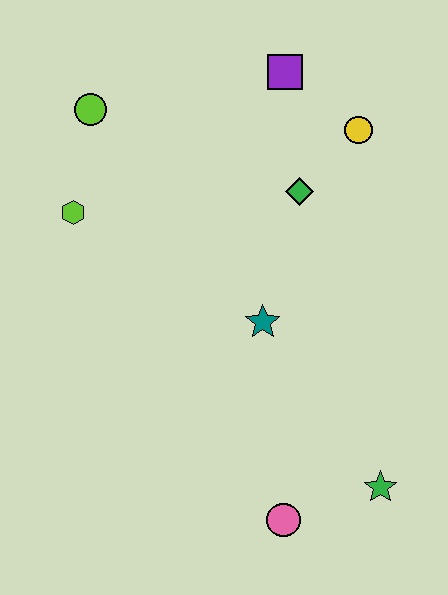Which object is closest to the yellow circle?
The green diamond is closest to the yellow circle.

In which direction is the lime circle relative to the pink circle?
The lime circle is above the pink circle.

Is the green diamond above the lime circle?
No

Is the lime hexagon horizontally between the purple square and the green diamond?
No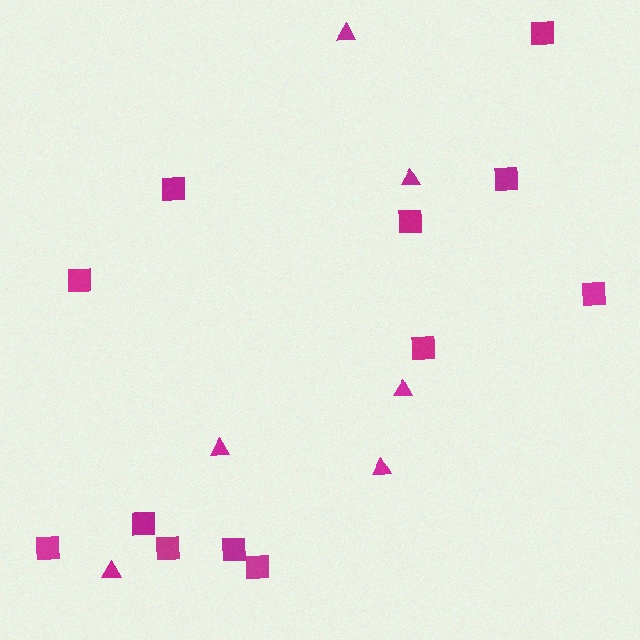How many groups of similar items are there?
There are 2 groups: one group of triangles (6) and one group of squares (12).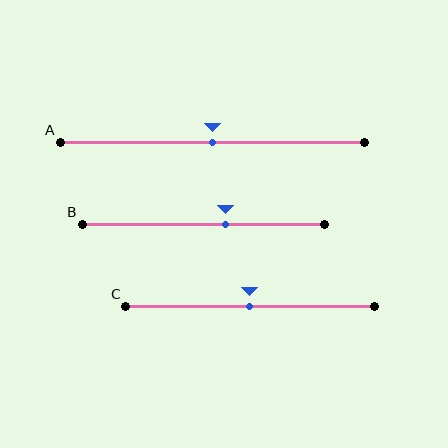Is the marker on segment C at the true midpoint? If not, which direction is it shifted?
Yes, the marker on segment C is at the true midpoint.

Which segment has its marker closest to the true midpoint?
Segment A has its marker closest to the true midpoint.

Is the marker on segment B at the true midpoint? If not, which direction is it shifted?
No, the marker on segment B is shifted to the right by about 9% of the segment length.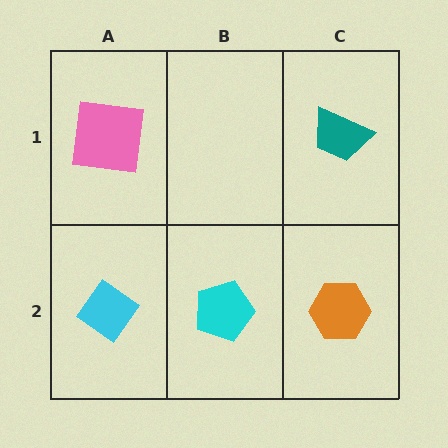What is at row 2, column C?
An orange hexagon.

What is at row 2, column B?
A cyan pentagon.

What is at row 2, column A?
A cyan diamond.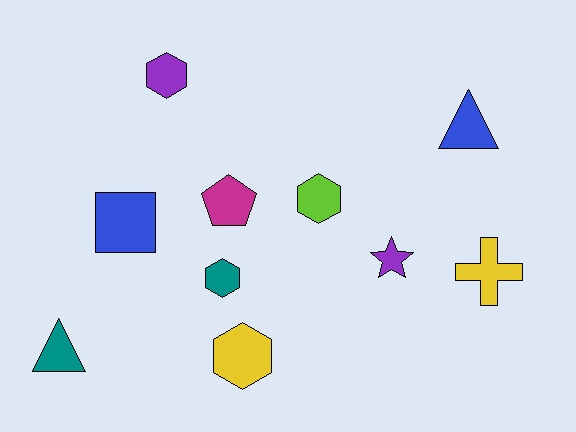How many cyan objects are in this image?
There are no cyan objects.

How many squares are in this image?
There is 1 square.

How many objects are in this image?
There are 10 objects.